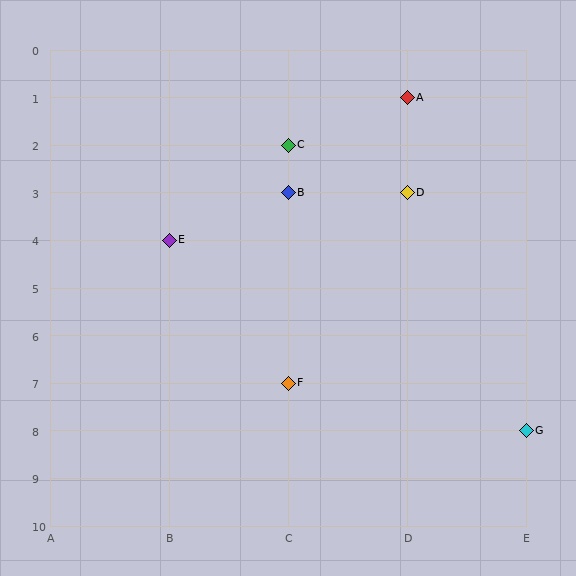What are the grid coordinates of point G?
Point G is at grid coordinates (E, 8).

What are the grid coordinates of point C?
Point C is at grid coordinates (C, 2).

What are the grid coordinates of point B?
Point B is at grid coordinates (C, 3).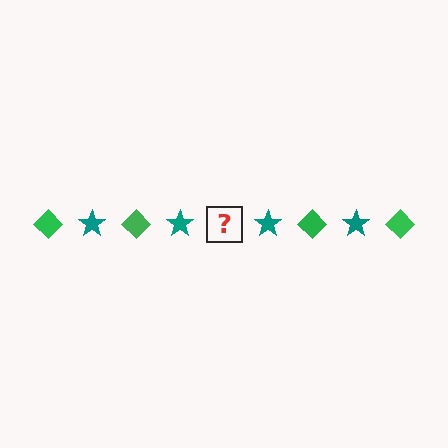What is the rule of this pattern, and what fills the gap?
The rule is that the pattern alternates between green diamond and teal star. The gap should be filled with a green diamond.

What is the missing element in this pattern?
The missing element is a green diamond.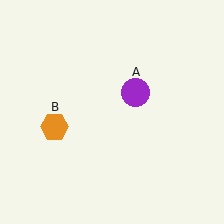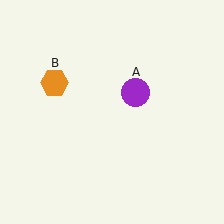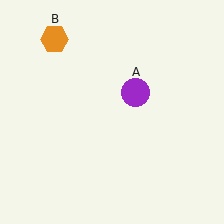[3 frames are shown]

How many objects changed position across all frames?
1 object changed position: orange hexagon (object B).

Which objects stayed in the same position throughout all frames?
Purple circle (object A) remained stationary.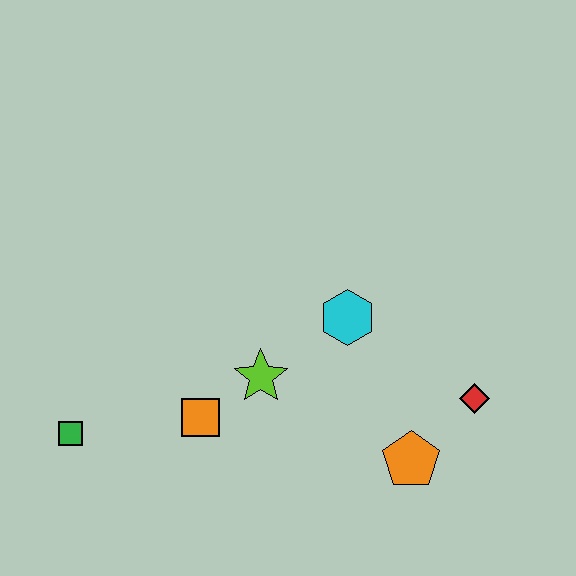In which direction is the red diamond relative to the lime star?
The red diamond is to the right of the lime star.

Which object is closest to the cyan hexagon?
The lime star is closest to the cyan hexagon.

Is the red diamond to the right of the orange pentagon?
Yes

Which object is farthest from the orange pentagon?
The green square is farthest from the orange pentagon.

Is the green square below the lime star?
Yes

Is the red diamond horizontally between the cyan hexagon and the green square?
No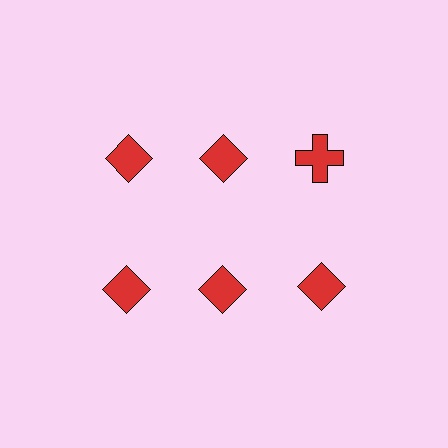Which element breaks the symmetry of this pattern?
The red cross in the top row, center column breaks the symmetry. All other shapes are red diamonds.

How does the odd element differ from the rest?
It has a different shape: cross instead of diamond.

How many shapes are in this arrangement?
There are 6 shapes arranged in a grid pattern.